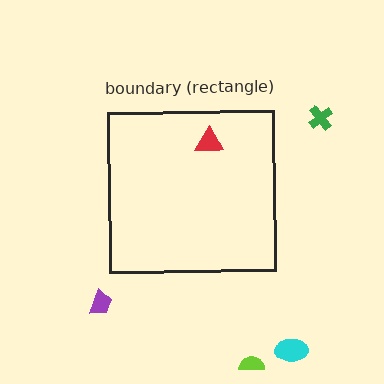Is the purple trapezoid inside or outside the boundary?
Outside.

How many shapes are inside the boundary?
1 inside, 4 outside.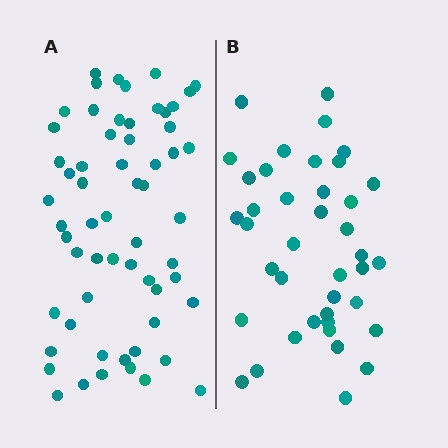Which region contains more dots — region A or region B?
Region A (the left region) has more dots.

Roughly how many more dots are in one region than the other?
Region A has approximately 20 more dots than region B.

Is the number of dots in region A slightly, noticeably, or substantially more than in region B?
Region A has substantially more. The ratio is roughly 1.5 to 1.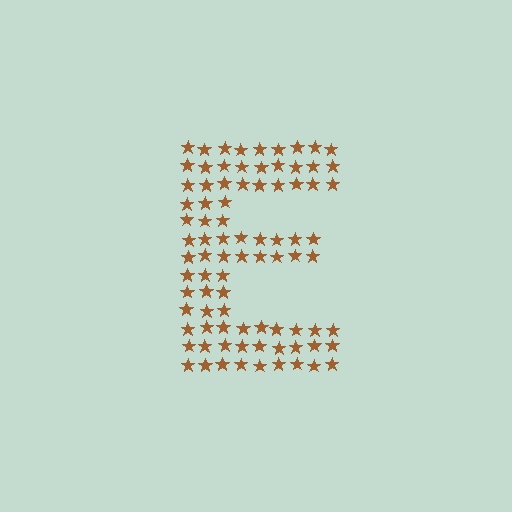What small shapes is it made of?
It is made of small stars.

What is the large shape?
The large shape is the letter E.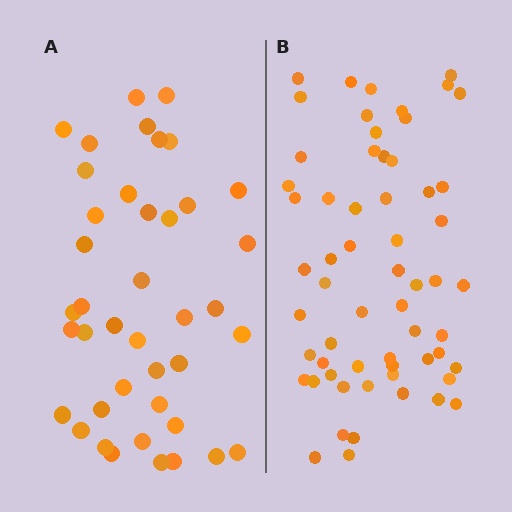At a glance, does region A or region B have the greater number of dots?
Region B (the right region) has more dots.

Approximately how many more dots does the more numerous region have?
Region B has approximately 20 more dots than region A.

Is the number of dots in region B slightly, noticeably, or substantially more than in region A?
Region B has substantially more. The ratio is roughly 1.5 to 1.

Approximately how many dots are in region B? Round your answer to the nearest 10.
About 60 dots.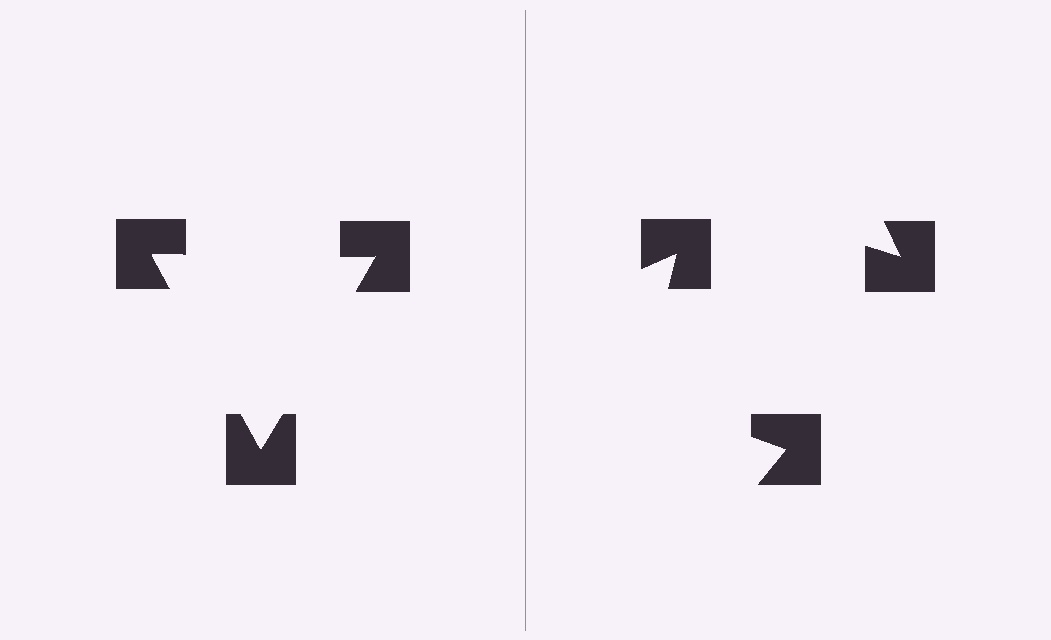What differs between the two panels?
The notched squares are positioned identically on both sides; only the wedge orientations differ. On the left they align to a triangle; on the right they are misaligned.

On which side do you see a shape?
An illusory triangle appears on the left side. On the right side the wedge cuts are rotated, so no coherent shape forms.